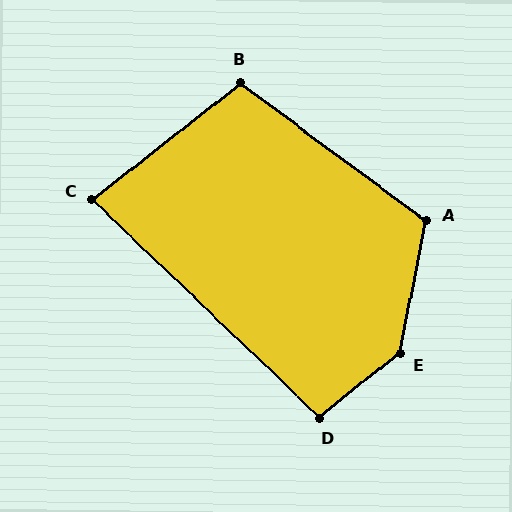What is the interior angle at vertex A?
Approximately 116 degrees (obtuse).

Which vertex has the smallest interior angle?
C, at approximately 82 degrees.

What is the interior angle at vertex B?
Approximately 105 degrees (obtuse).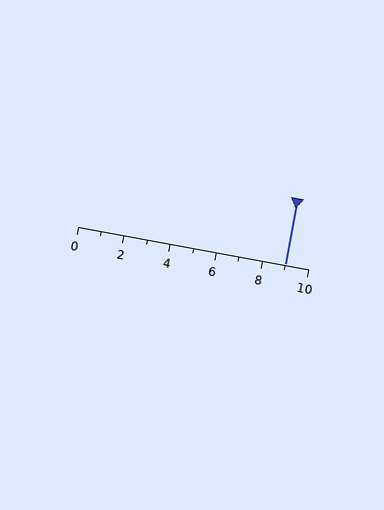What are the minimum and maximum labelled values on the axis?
The axis runs from 0 to 10.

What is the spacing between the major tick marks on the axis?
The major ticks are spaced 2 apart.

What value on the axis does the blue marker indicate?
The marker indicates approximately 9.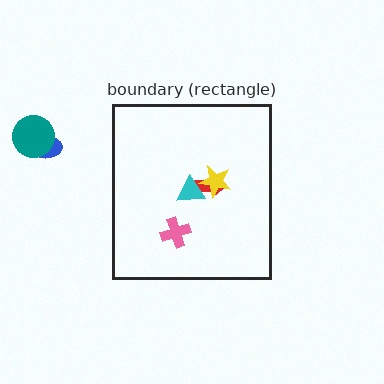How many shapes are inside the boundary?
4 inside, 2 outside.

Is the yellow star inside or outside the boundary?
Inside.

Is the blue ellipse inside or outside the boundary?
Outside.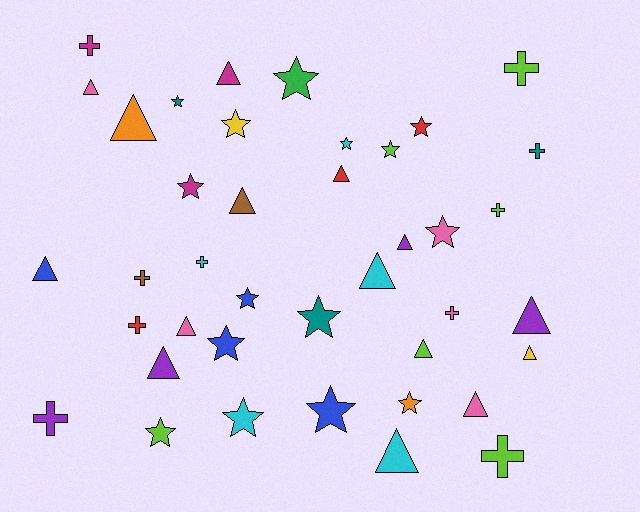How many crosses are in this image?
There are 10 crosses.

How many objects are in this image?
There are 40 objects.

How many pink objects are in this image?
There are 5 pink objects.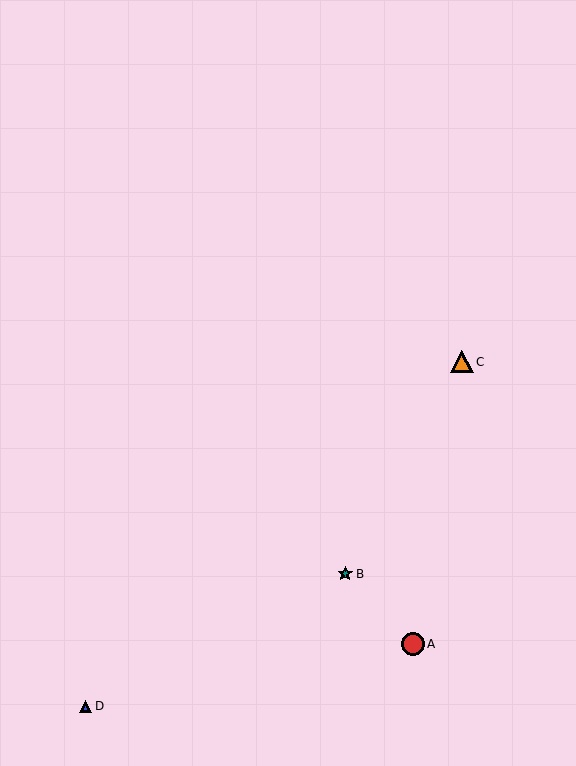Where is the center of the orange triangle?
The center of the orange triangle is at (462, 362).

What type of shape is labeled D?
Shape D is a blue triangle.